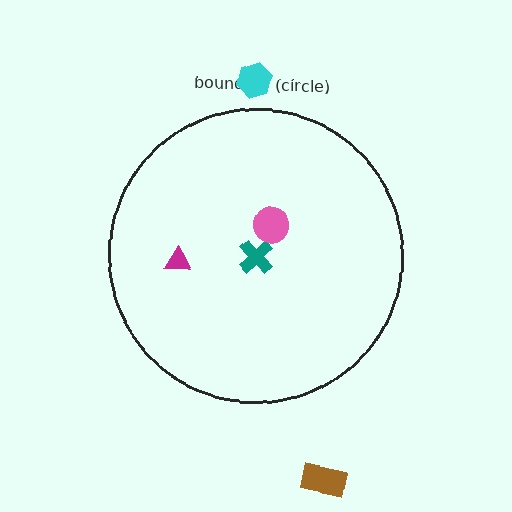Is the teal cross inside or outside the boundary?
Inside.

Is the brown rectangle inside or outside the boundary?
Outside.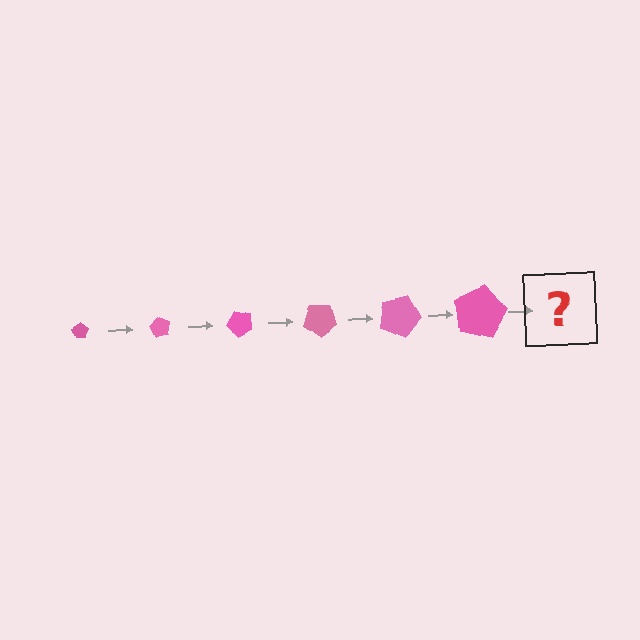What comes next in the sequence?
The next element should be a pentagon, larger than the previous one and rotated 360 degrees from the start.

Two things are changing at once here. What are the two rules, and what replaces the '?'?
The two rules are that the pentagon grows larger each step and it rotates 60 degrees each step. The '?' should be a pentagon, larger than the previous one and rotated 360 degrees from the start.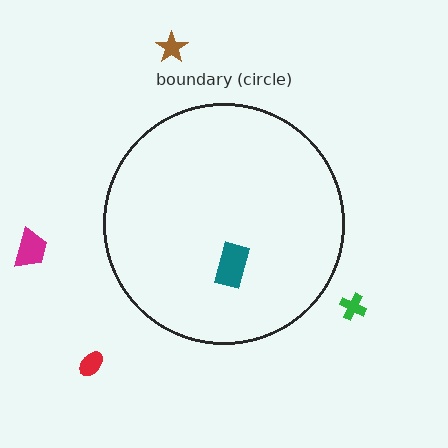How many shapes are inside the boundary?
1 inside, 4 outside.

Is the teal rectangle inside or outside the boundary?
Inside.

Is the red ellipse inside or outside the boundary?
Outside.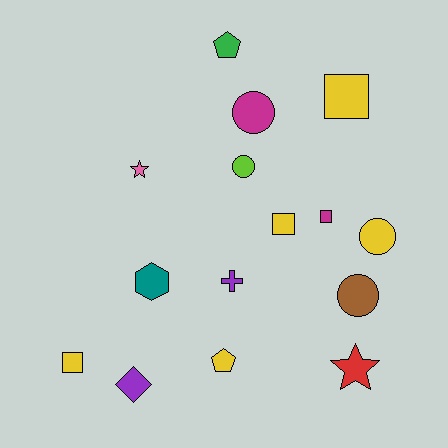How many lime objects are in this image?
There is 1 lime object.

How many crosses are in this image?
There is 1 cross.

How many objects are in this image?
There are 15 objects.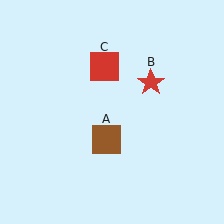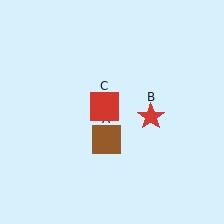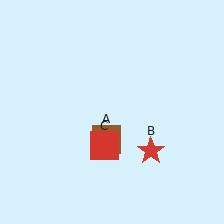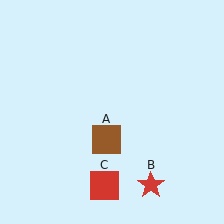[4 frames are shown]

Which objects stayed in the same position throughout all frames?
Brown square (object A) remained stationary.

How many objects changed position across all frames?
2 objects changed position: red star (object B), red square (object C).